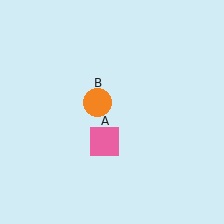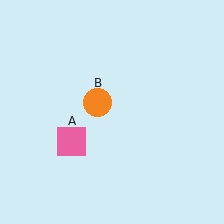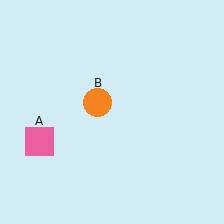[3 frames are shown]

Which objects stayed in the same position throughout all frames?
Orange circle (object B) remained stationary.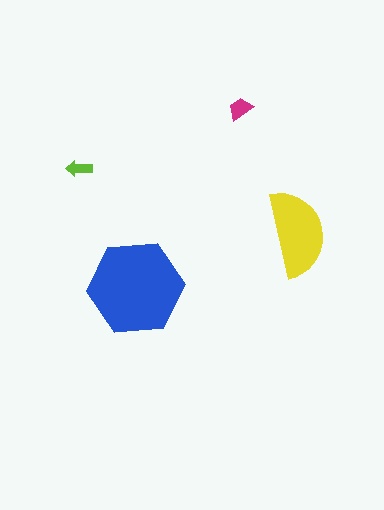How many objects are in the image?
There are 4 objects in the image.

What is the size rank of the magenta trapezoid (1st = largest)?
3rd.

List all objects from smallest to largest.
The lime arrow, the magenta trapezoid, the yellow semicircle, the blue hexagon.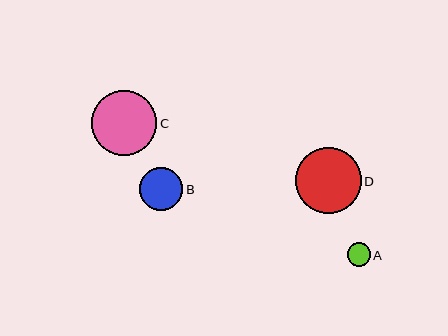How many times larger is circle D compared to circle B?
Circle D is approximately 1.5 times the size of circle B.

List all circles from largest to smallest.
From largest to smallest: D, C, B, A.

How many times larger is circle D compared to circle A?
Circle D is approximately 2.8 times the size of circle A.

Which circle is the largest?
Circle D is the largest with a size of approximately 66 pixels.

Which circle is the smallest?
Circle A is the smallest with a size of approximately 23 pixels.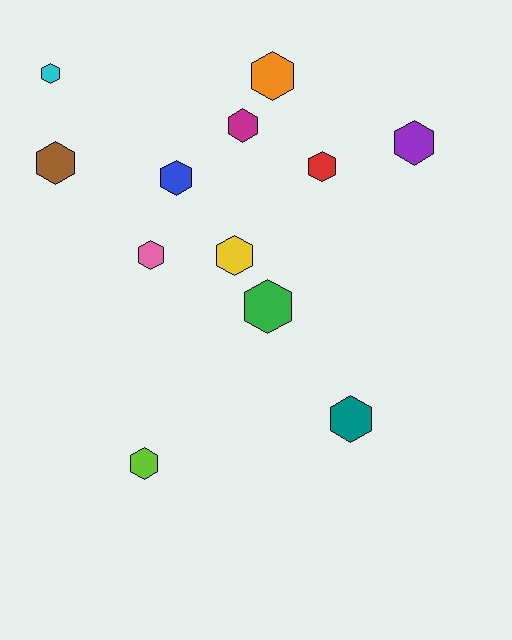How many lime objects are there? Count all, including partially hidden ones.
There is 1 lime object.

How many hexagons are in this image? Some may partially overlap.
There are 12 hexagons.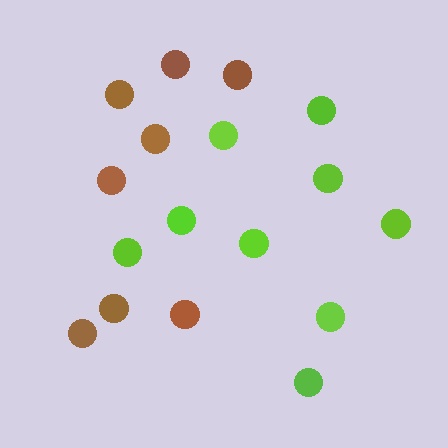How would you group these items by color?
There are 2 groups: one group of brown circles (8) and one group of lime circles (9).